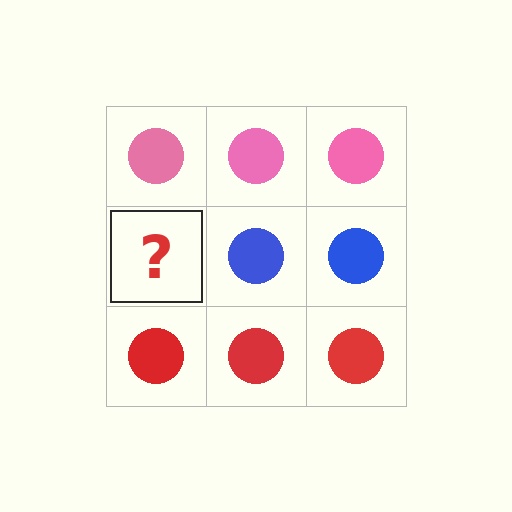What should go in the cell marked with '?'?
The missing cell should contain a blue circle.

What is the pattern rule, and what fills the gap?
The rule is that each row has a consistent color. The gap should be filled with a blue circle.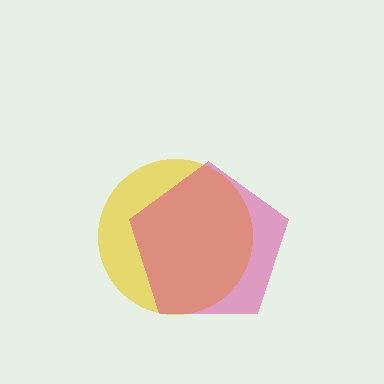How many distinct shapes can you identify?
There are 2 distinct shapes: a yellow circle, a magenta pentagon.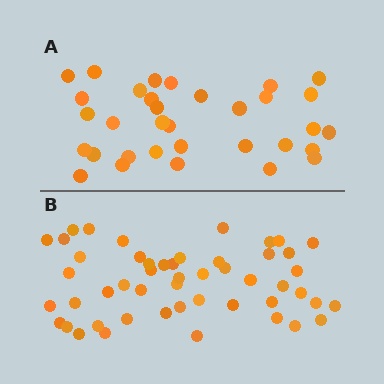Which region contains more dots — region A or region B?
Region B (the bottom region) has more dots.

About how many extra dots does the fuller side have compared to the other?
Region B has approximately 15 more dots than region A.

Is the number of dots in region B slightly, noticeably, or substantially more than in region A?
Region B has substantially more. The ratio is roughly 1.5 to 1.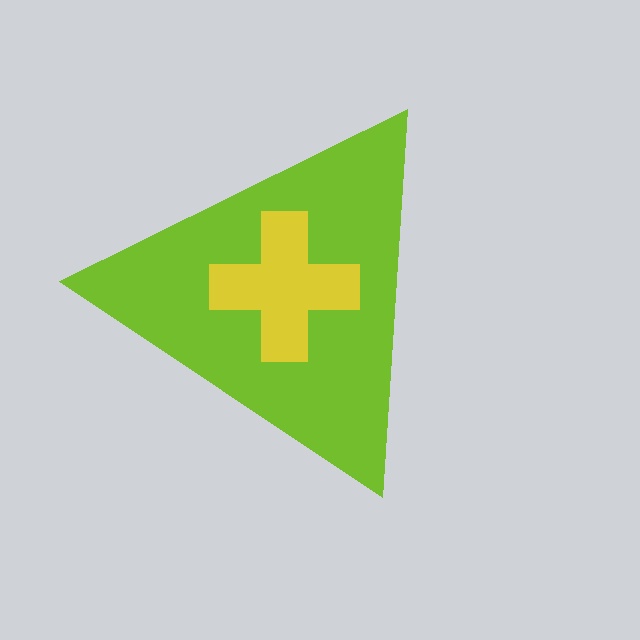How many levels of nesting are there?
2.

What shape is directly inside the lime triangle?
The yellow cross.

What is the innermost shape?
The yellow cross.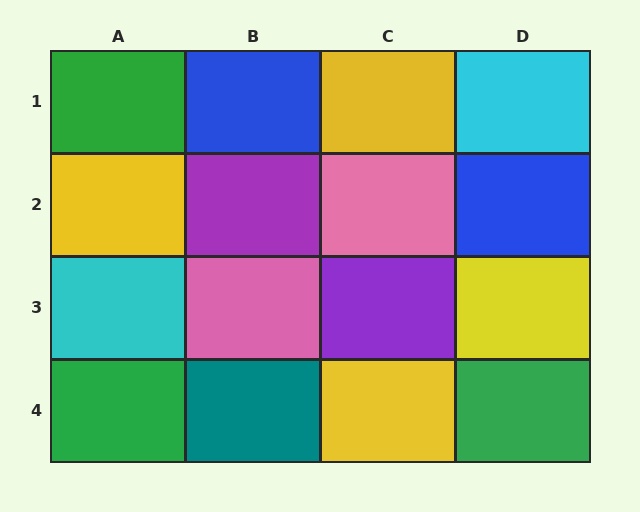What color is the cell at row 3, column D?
Yellow.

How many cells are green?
3 cells are green.